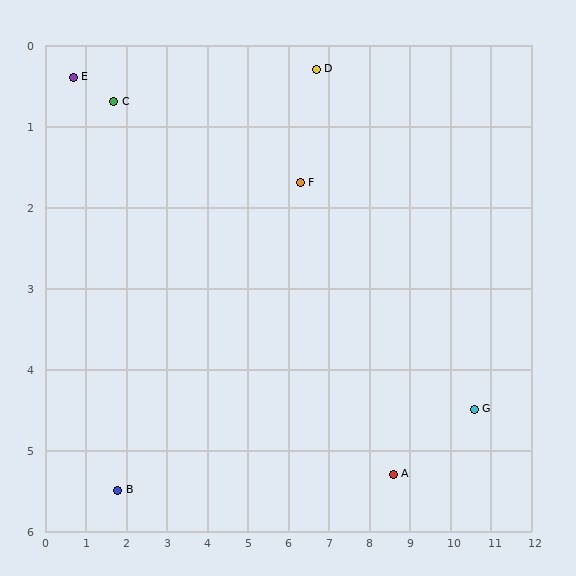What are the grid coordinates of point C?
Point C is at approximately (1.7, 0.7).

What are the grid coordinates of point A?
Point A is at approximately (8.6, 5.3).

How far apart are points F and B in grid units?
Points F and B are about 5.9 grid units apart.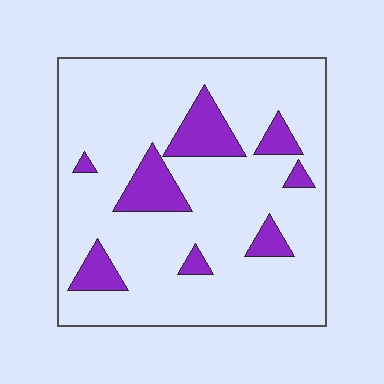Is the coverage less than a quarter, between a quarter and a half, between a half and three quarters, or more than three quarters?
Less than a quarter.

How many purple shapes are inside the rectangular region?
8.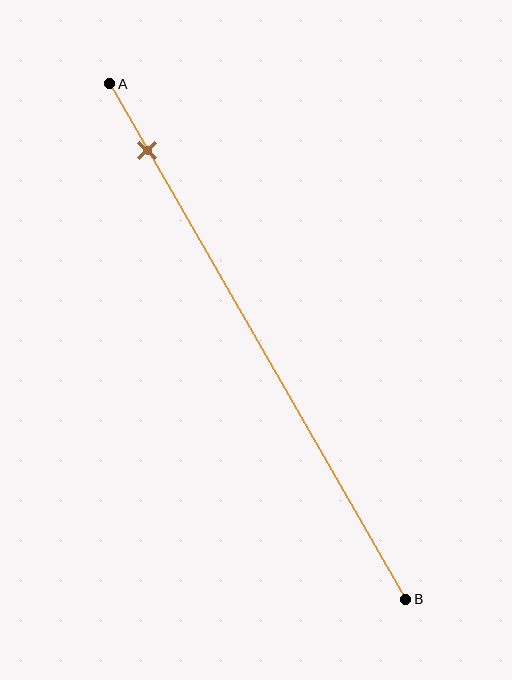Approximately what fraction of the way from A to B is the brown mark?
The brown mark is approximately 15% of the way from A to B.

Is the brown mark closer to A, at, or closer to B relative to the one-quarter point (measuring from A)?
The brown mark is closer to point A than the one-quarter point of segment AB.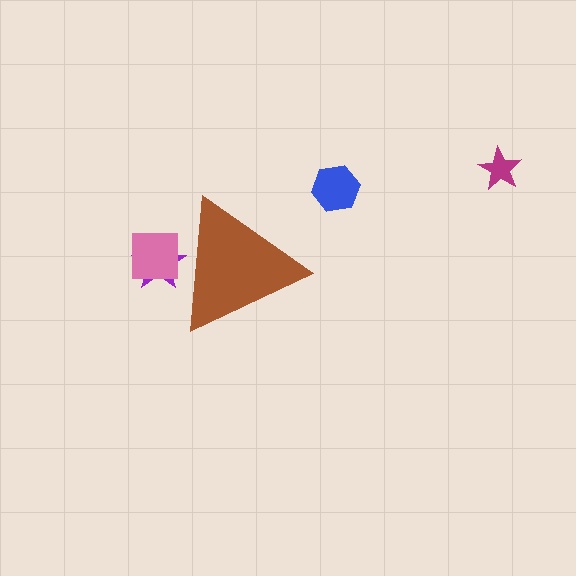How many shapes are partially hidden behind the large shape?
2 shapes are partially hidden.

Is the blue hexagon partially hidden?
No, the blue hexagon is fully visible.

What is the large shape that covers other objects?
A brown triangle.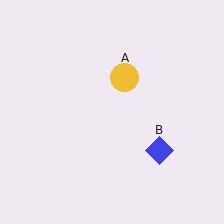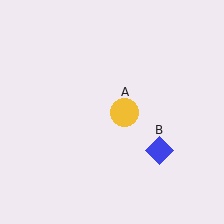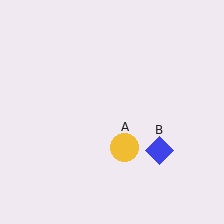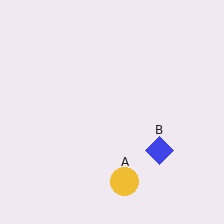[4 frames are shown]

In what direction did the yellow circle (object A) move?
The yellow circle (object A) moved down.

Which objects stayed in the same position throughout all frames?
Blue diamond (object B) remained stationary.